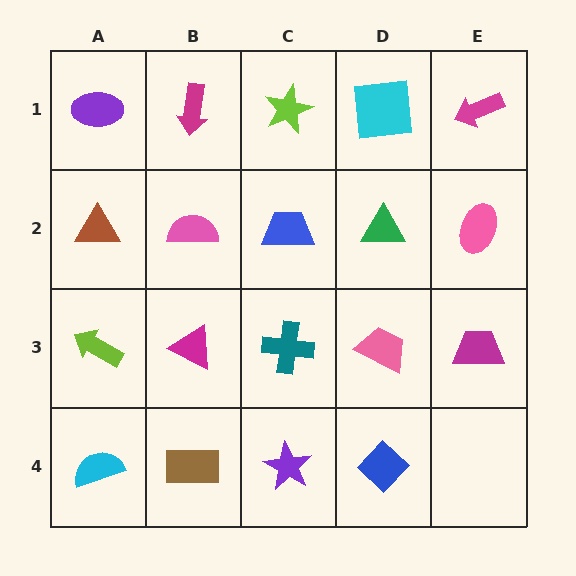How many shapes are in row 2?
5 shapes.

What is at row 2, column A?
A brown triangle.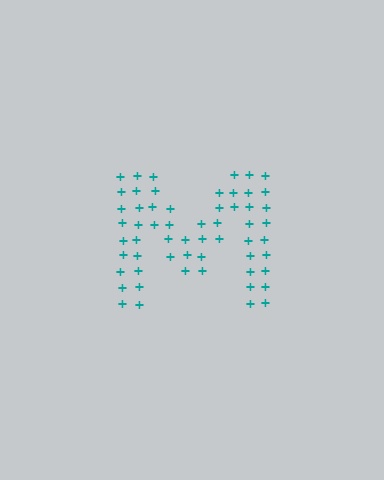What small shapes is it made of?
It is made of small plus signs.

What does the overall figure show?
The overall figure shows the letter M.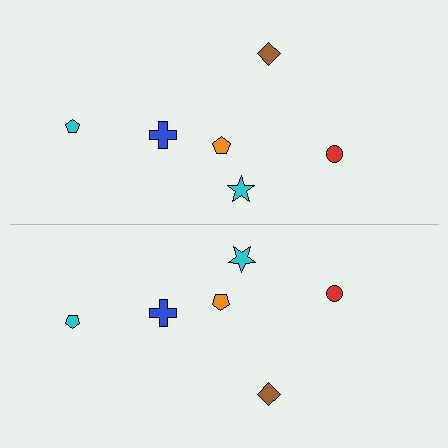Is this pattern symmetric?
Yes, this pattern has bilateral (reflection) symmetry.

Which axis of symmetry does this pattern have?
The pattern has a horizontal axis of symmetry running through the center of the image.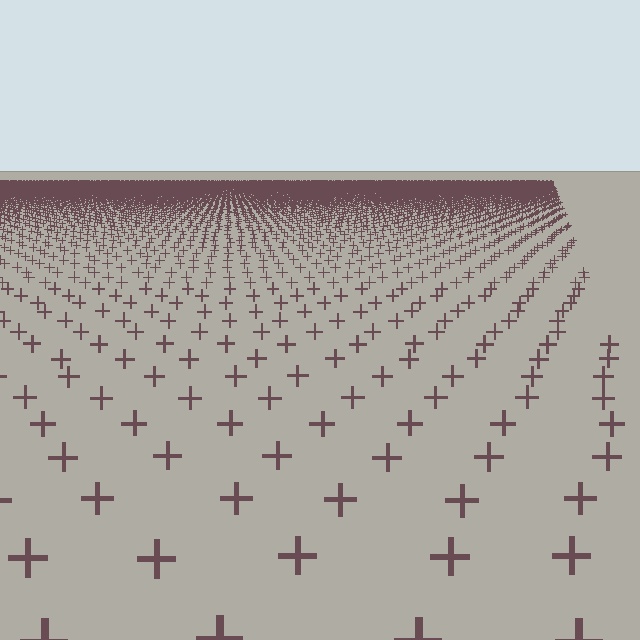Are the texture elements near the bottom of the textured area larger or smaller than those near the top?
Larger. Near the bottom, elements are closer to the viewer and appear at a bigger on-screen size.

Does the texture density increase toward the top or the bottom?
Density increases toward the top.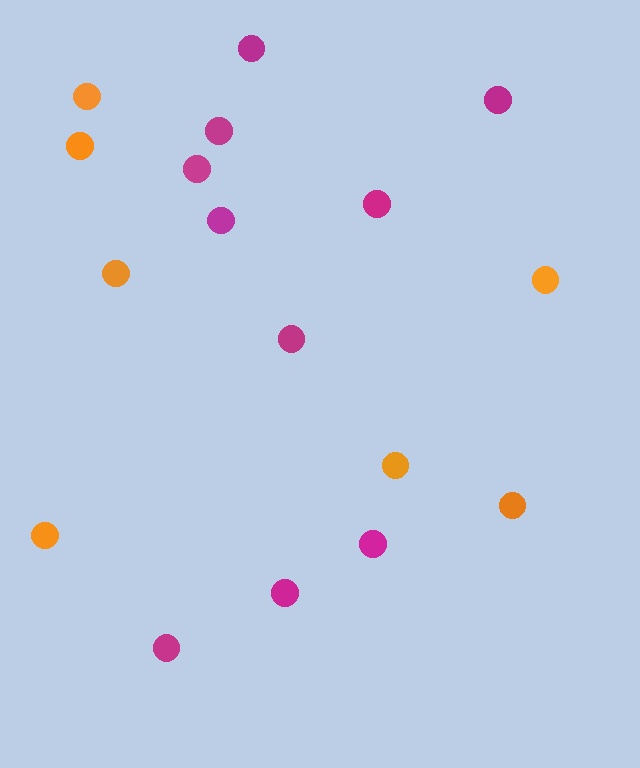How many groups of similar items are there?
There are 2 groups: one group of orange circles (7) and one group of magenta circles (10).